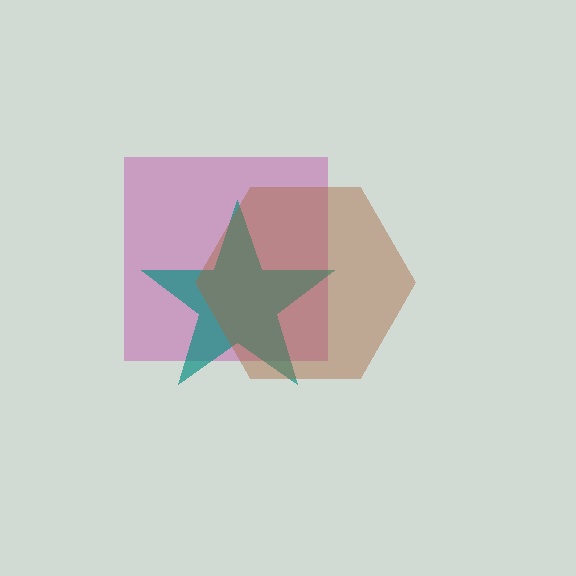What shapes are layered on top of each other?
The layered shapes are: a magenta square, a teal star, a brown hexagon.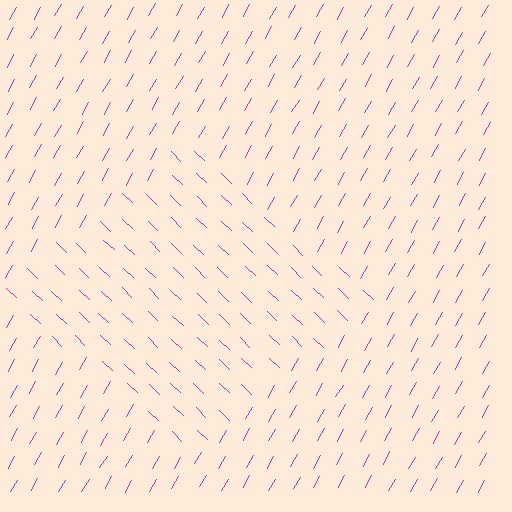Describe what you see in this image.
The image is filled with small magenta line segments. A diamond region in the image has lines oriented differently from the surrounding lines, creating a visible texture boundary.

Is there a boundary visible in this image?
Yes, there is a texture boundary formed by a change in line orientation.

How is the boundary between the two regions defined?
The boundary is defined purely by a change in line orientation (approximately 76 degrees difference). All lines are the same color and thickness.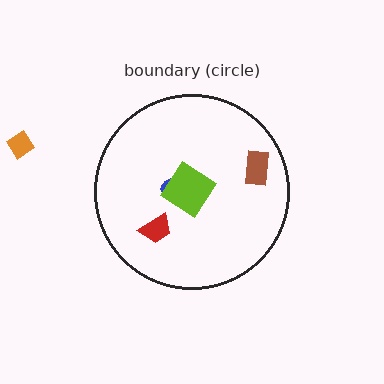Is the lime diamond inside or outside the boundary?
Inside.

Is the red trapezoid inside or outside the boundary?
Inside.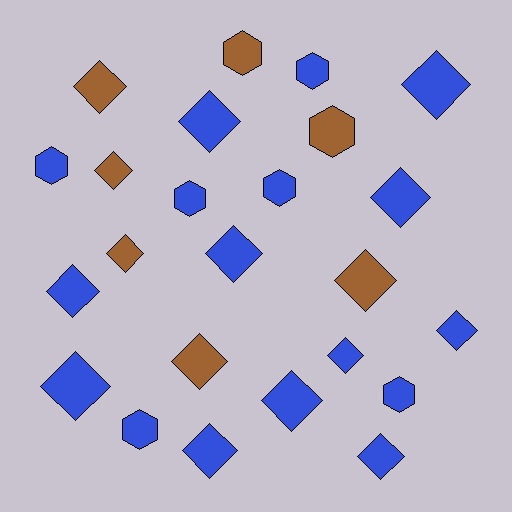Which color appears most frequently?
Blue, with 17 objects.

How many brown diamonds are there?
There are 5 brown diamonds.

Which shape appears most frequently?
Diamond, with 16 objects.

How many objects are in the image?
There are 24 objects.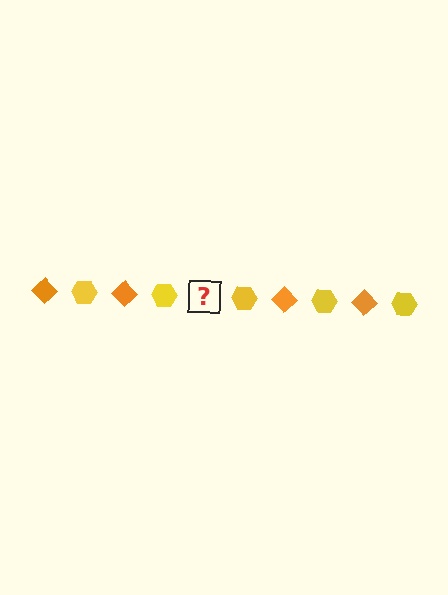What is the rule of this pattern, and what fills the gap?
The rule is that the pattern alternates between orange diamond and yellow hexagon. The gap should be filled with an orange diamond.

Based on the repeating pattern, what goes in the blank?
The blank should be an orange diamond.